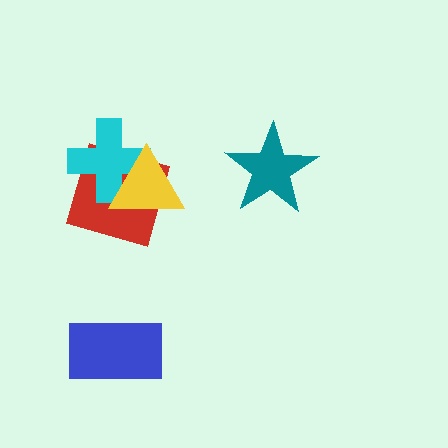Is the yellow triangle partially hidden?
No, no other shape covers it.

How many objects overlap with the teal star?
0 objects overlap with the teal star.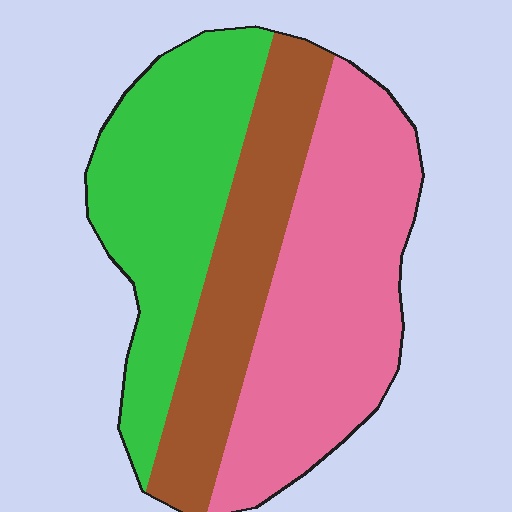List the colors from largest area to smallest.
From largest to smallest: pink, green, brown.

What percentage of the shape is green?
Green takes up between a third and a half of the shape.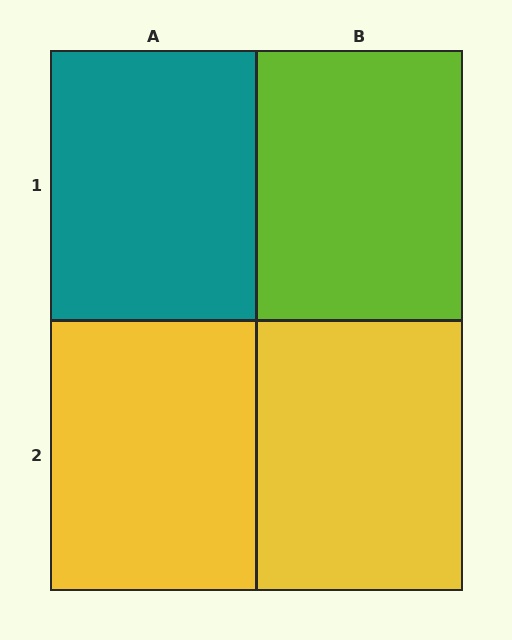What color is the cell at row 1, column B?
Lime.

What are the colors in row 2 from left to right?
Yellow, yellow.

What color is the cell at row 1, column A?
Teal.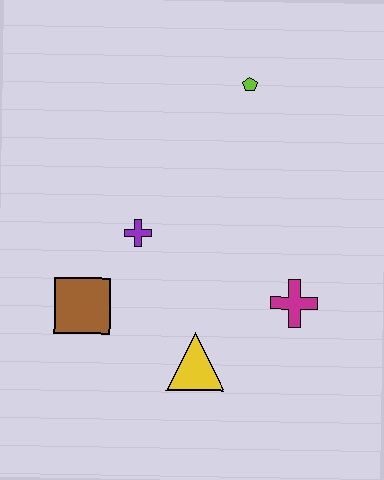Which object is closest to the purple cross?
The brown square is closest to the purple cross.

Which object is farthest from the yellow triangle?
The lime pentagon is farthest from the yellow triangle.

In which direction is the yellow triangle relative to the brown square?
The yellow triangle is to the right of the brown square.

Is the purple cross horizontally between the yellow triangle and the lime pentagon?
No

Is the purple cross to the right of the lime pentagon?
No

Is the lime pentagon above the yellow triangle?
Yes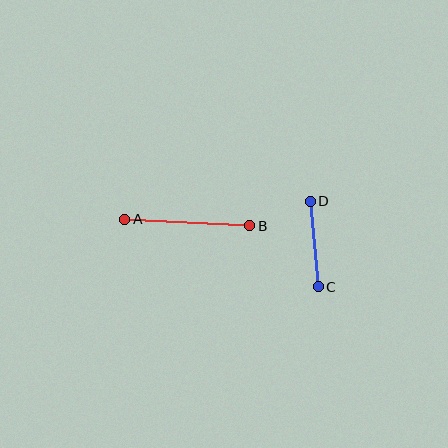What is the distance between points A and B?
The distance is approximately 125 pixels.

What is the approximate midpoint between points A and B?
The midpoint is at approximately (187, 222) pixels.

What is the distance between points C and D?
The distance is approximately 86 pixels.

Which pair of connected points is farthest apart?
Points A and B are farthest apart.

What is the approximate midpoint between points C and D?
The midpoint is at approximately (314, 244) pixels.